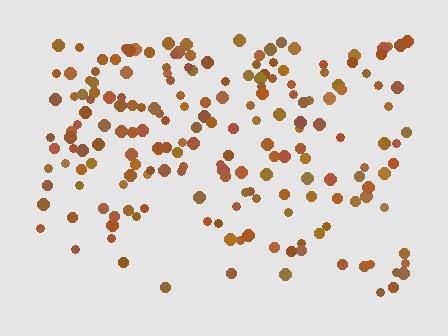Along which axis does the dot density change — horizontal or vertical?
Vertical.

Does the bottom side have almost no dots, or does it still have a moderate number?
Still a moderate number, just noticeably fewer than the top.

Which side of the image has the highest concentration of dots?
The top.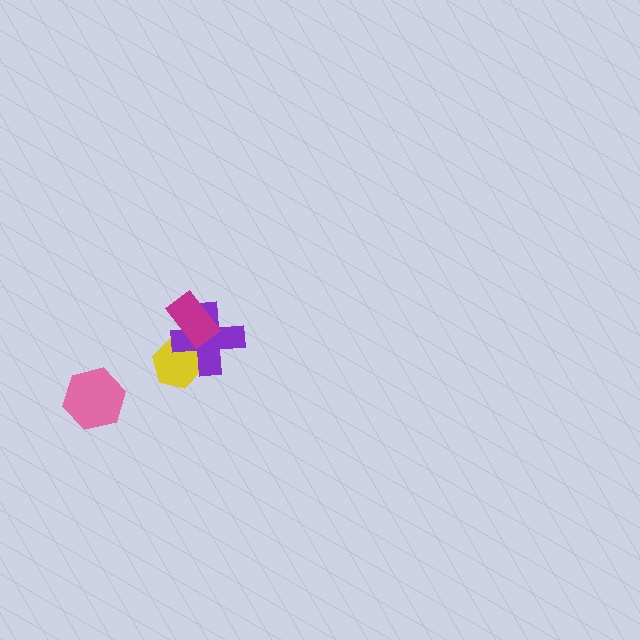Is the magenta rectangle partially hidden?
No, no other shape covers it.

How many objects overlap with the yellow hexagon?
1 object overlaps with the yellow hexagon.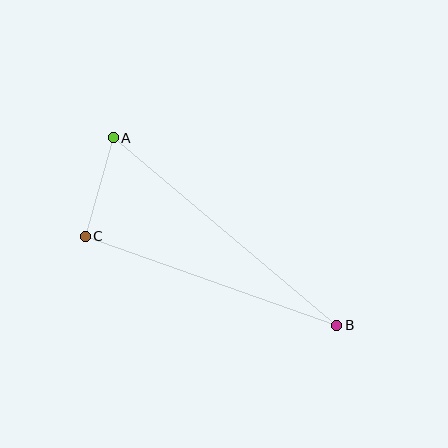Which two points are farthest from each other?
Points A and B are farthest from each other.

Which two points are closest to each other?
Points A and C are closest to each other.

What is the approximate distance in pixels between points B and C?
The distance between B and C is approximately 267 pixels.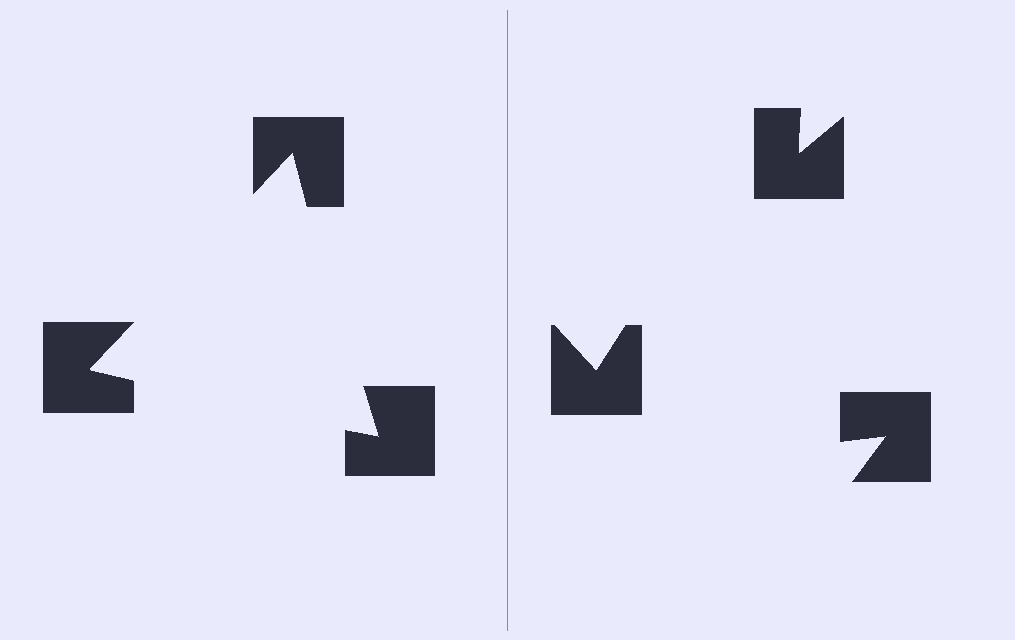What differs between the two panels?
The notched squares are positioned identically on both sides; only the wedge orientations differ. On the left they align to a triangle; on the right they are misaligned.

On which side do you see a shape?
An illusory triangle appears on the left side. On the right side the wedge cuts are rotated, so no coherent shape forms.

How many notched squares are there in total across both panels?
6 — 3 on each side.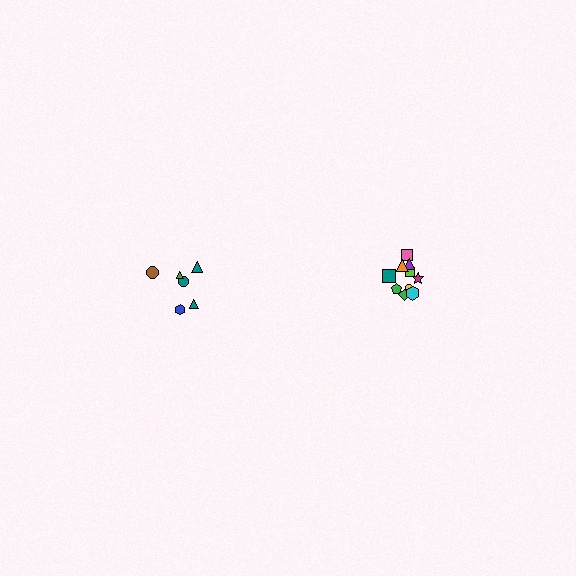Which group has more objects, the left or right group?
The right group.